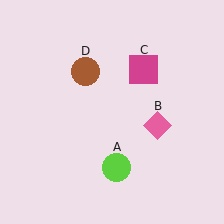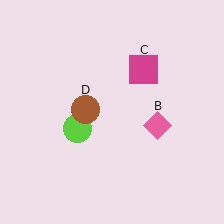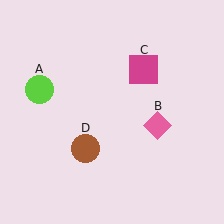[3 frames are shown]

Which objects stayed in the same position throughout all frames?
Pink diamond (object B) and magenta square (object C) remained stationary.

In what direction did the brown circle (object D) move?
The brown circle (object D) moved down.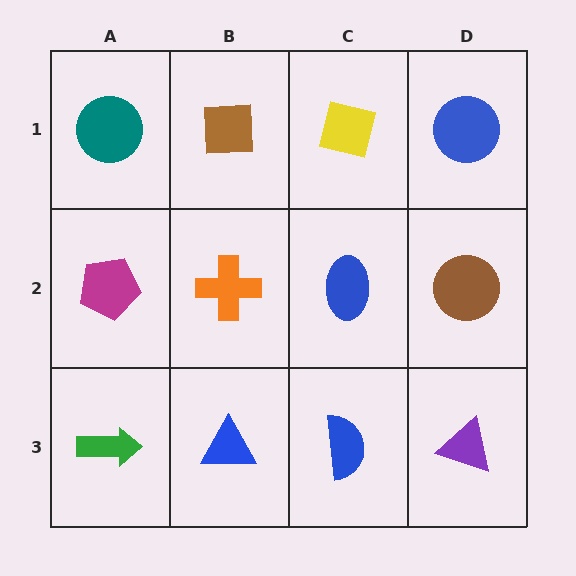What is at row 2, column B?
An orange cross.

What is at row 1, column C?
A yellow square.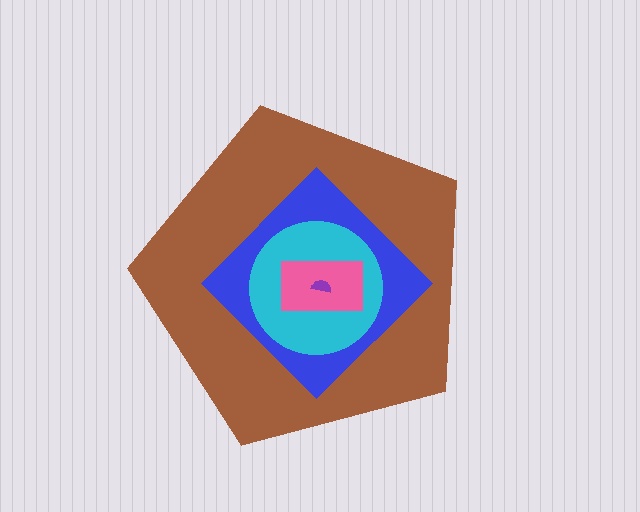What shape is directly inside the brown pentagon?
The blue diamond.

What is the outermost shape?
The brown pentagon.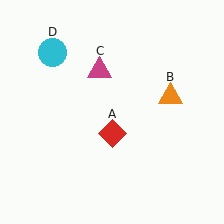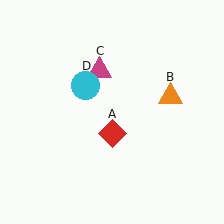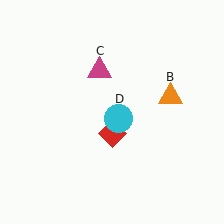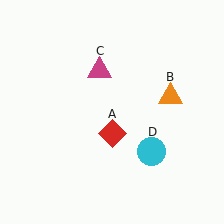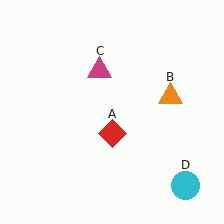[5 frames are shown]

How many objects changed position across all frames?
1 object changed position: cyan circle (object D).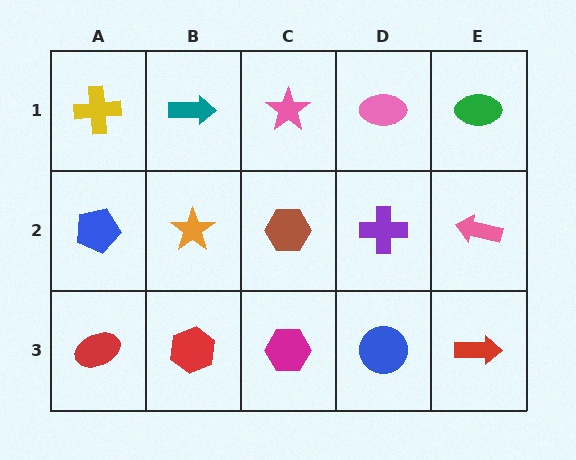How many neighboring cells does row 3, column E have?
2.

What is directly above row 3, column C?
A brown hexagon.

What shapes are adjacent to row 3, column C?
A brown hexagon (row 2, column C), a red hexagon (row 3, column B), a blue circle (row 3, column D).